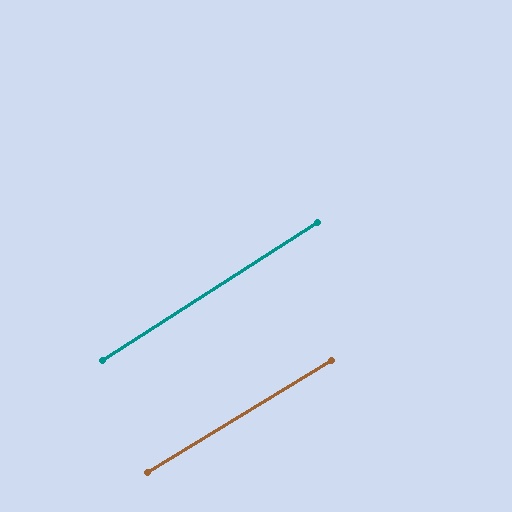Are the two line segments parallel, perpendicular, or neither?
Parallel — their directions differ by only 1.3°.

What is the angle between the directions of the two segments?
Approximately 1 degree.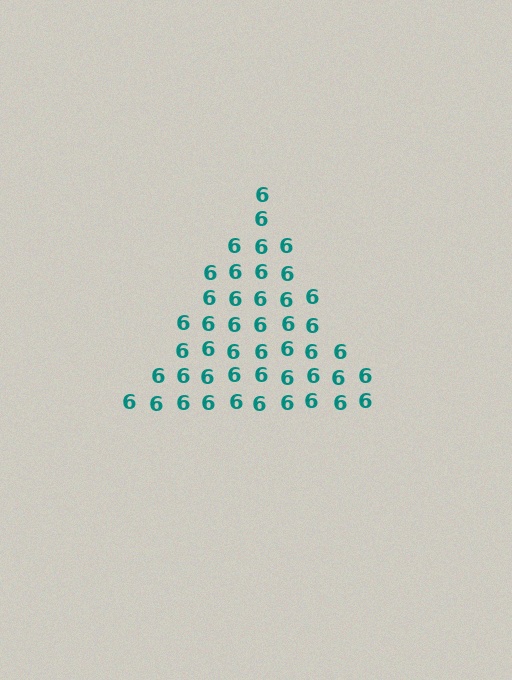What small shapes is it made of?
It is made of small digit 6's.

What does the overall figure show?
The overall figure shows a triangle.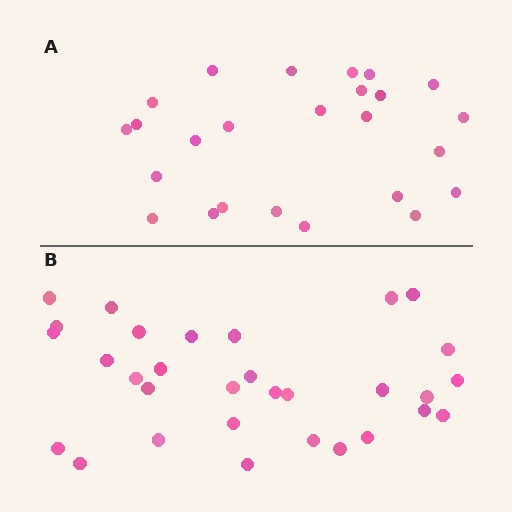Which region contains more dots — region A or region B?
Region B (the bottom region) has more dots.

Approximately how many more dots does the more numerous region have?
Region B has about 6 more dots than region A.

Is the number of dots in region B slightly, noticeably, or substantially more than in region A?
Region B has only slightly more — the two regions are fairly close. The ratio is roughly 1.2 to 1.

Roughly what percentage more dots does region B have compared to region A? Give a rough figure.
About 25% more.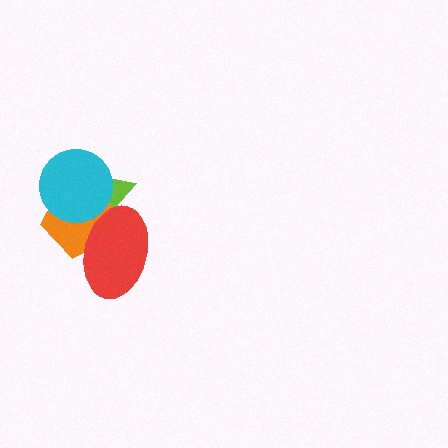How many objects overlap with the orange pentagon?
3 objects overlap with the orange pentagon.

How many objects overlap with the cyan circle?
2 objects overlap with the cyan circle.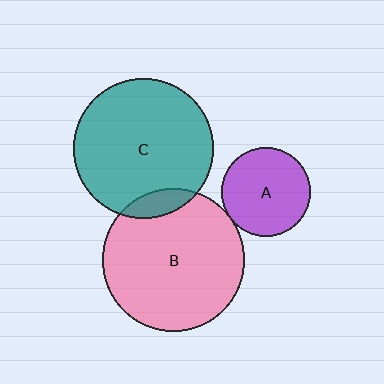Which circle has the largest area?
Circle B (pink).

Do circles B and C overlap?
Yes.